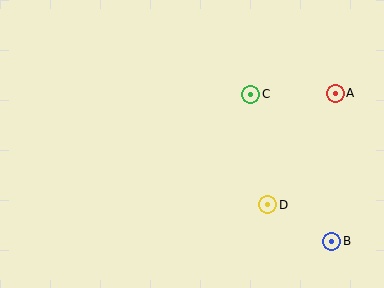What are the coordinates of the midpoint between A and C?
The midpoint between A and C is at (293, 94).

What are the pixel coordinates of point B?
Point B is at (332, 241).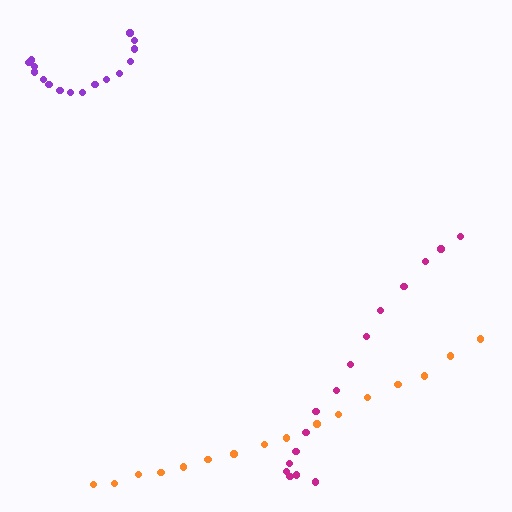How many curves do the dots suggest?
There are 3 distinct paths.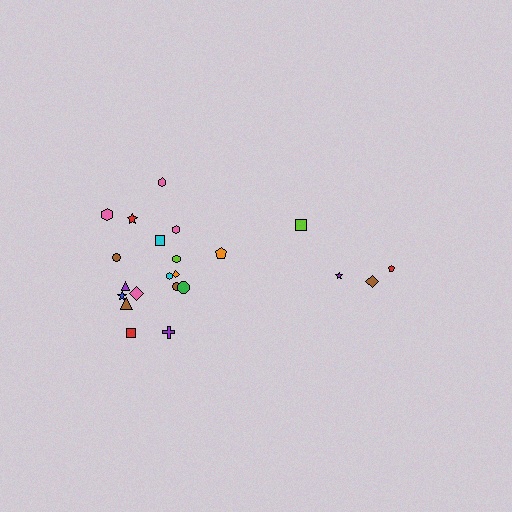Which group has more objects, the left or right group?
The left group.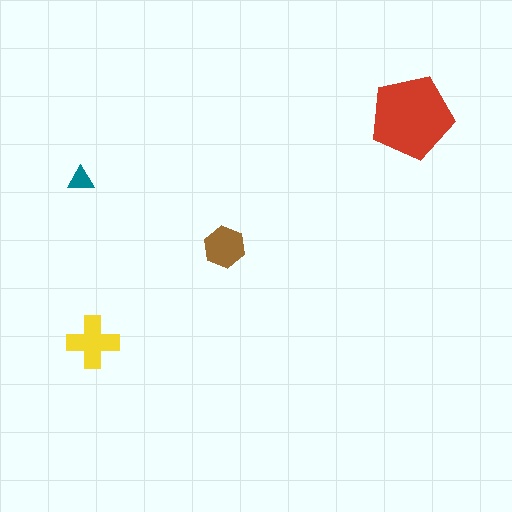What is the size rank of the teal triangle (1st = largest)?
4th.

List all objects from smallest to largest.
The teal triangle, the brown hexagon, the yellow cross, the red pentagon.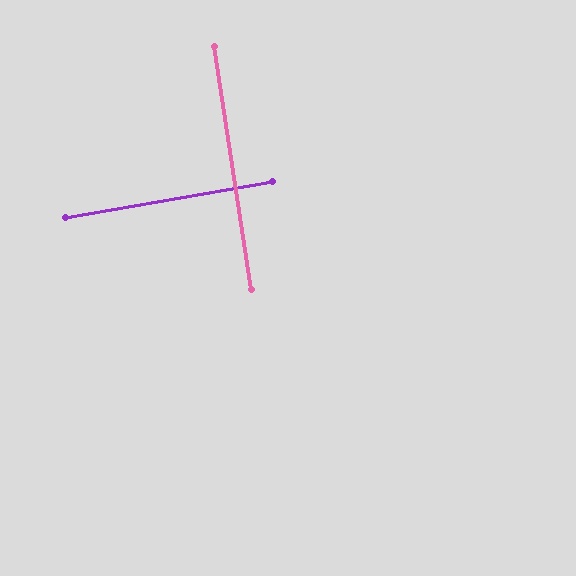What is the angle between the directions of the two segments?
Approximately 89 degrees.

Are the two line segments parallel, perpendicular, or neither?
Perpendicular — they meet at approximately 89°.